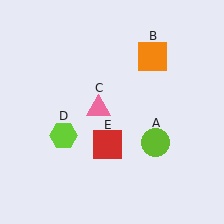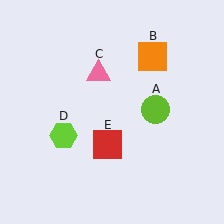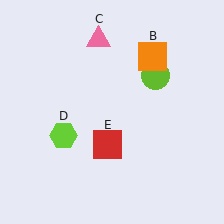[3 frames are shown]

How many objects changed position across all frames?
2 objects changed position: lime circle (object A), pink triangle (object C).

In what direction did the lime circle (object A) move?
The lime circle (object A) moved up.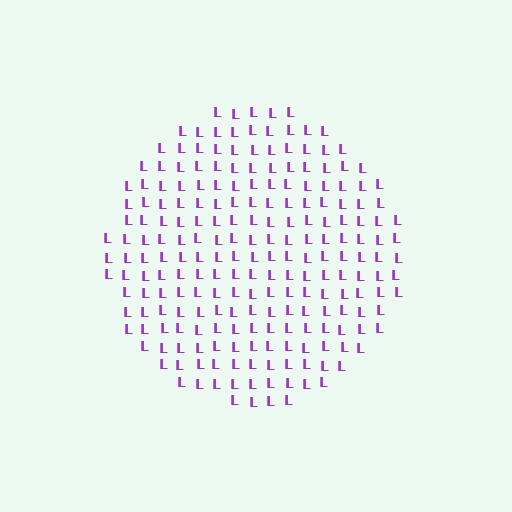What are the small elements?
The small elements are letter L's.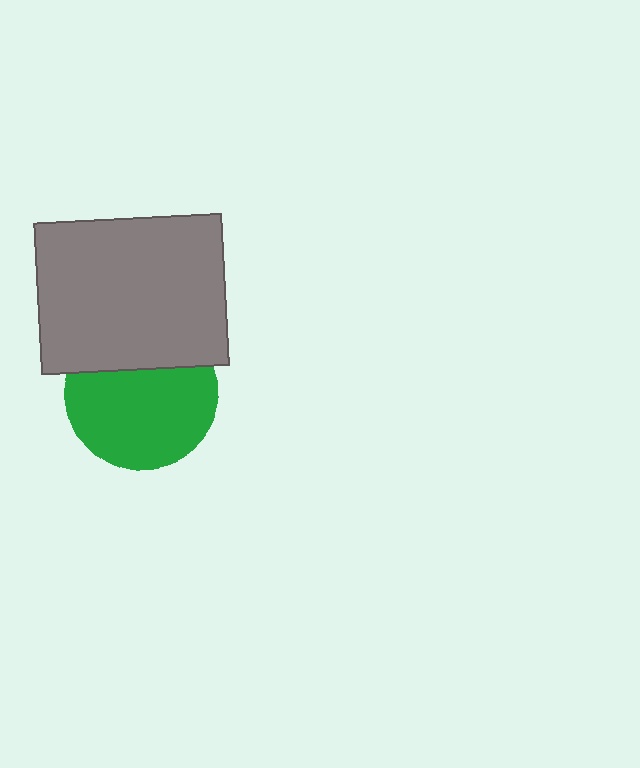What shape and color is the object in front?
The object in front is a gray rectangle.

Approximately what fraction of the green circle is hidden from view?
Roughly 32% of the green circle is hidden behind the gray rectangle.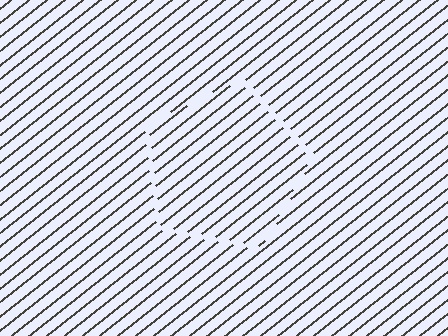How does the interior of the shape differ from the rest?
The interior of the shape contains the same grating, shifted by half a period — the contour is defined by the phase discontinuity where line-ends from the inner and outer gratings abut.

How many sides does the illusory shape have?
5 sides — the line-ends trace a pentagon.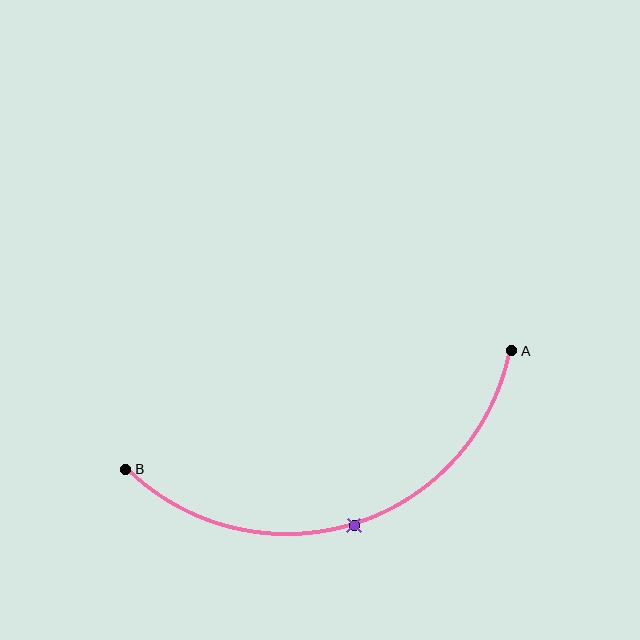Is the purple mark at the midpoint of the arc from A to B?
Yes. The purple mark lies on the arc at equal arc-length from both A and B — it is the arc midpoint.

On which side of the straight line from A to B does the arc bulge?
The arc bulges below the straight line connecting A and B.